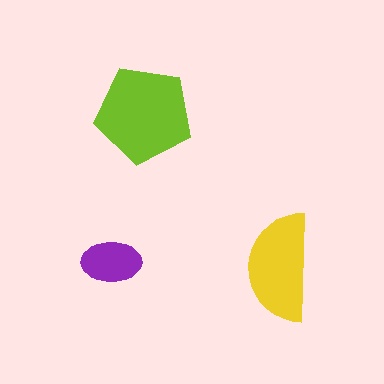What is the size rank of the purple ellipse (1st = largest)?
3rd.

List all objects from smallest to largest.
The purple ellipse, the yellow semicircle, the lime pentagon.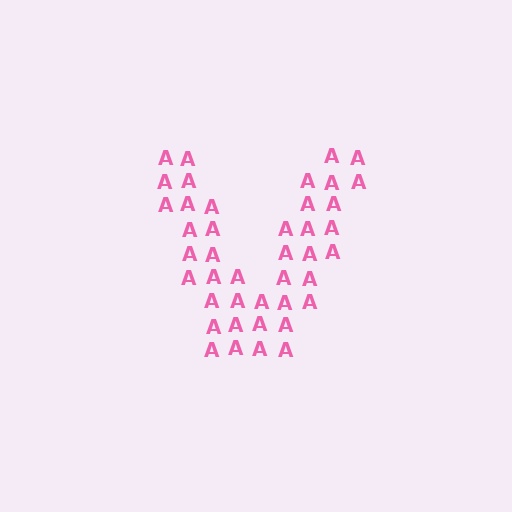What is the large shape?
The large shape is the letter V.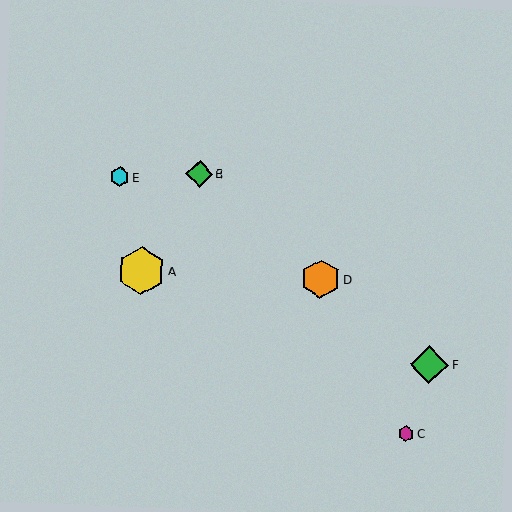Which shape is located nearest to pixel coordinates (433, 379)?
The green diamond (labeled F) at (429, 364) is nearest to that location.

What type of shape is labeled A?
Shape A is a yellow hexagon.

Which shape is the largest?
The yellow hexagon (labeled A) is the largest.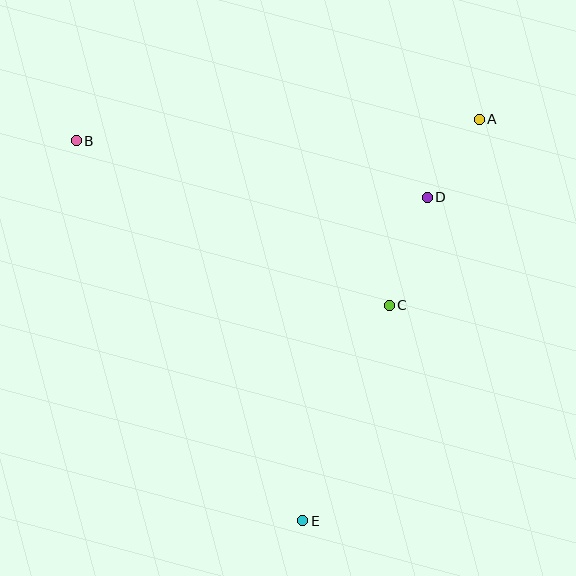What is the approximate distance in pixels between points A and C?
The distance between A and C is approximately 206 pixels.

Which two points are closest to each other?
Points A and D are closest to each other.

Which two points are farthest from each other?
Points B and E are farthest from each other.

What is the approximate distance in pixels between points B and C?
The distance between B and C is approximately 353 pixels.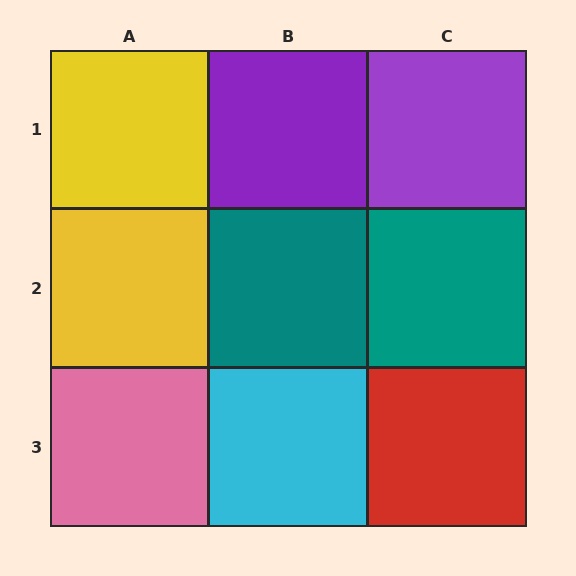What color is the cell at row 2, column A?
Yellow.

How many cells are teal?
2 cells are teal.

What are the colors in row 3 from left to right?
Pink, cyan, red.